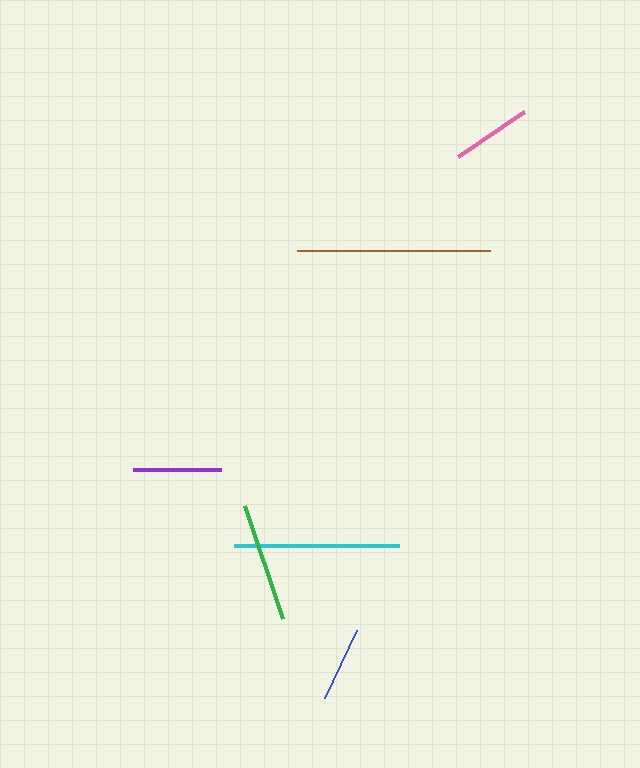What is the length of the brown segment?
The brown segment is approximately 193 pixels long.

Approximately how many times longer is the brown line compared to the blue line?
The brown line is approximately 2.6 times the length of the blue line.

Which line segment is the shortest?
The blue line is the shortest at approximately 75 pixels.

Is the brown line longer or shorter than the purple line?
The brown line is longer than the purple line.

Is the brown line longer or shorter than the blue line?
The brown line is longer than the blue line.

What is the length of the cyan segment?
The cyan segment is approximately 166 pixels long.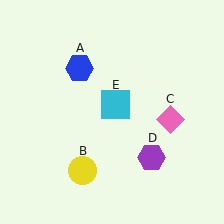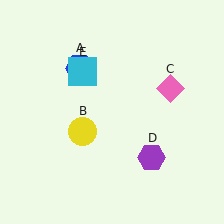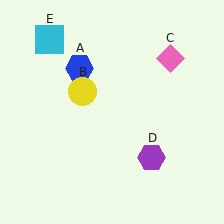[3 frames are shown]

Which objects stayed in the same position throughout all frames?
Blue hexagon (object A) and purple hexagon (object D) remained stationary.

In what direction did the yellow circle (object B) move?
The yellow circle (object B) moved up.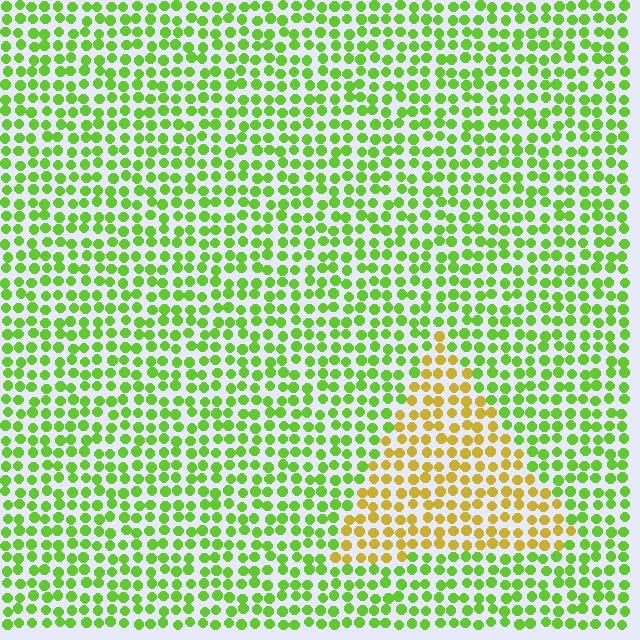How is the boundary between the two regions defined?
The boundary is defined purely by a slight shift in hue (about 51 degrees). Spacing, size, and orientation are identical on both sides.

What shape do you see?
I see a triangle.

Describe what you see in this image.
The image is filled with small lime elements in a uniform arrangement. A triangle-shaped region is visible where the elements are tinted to a slightly different hue, forming a subtle color boundary.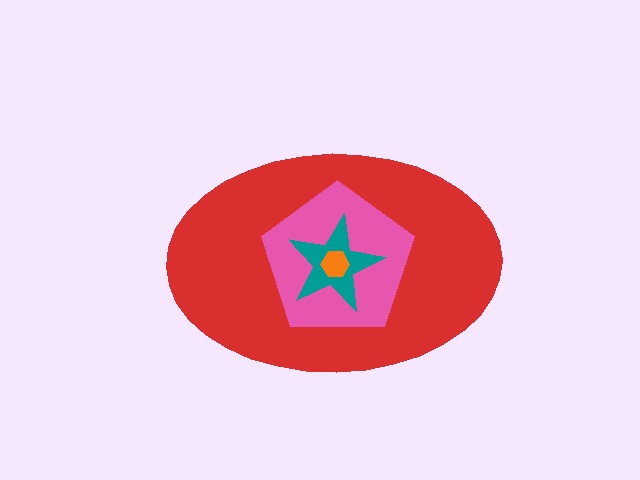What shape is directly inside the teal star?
The orange hexagon.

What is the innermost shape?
The orange hexagon.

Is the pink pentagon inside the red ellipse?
Yes.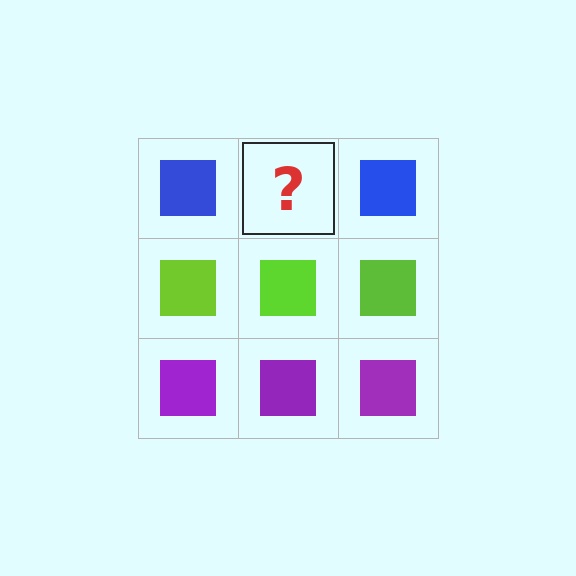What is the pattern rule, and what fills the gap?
The rule is that each row has a consistent color. The gap should be filled with a blue square.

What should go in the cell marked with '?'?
The missing cell should contain a blue square.